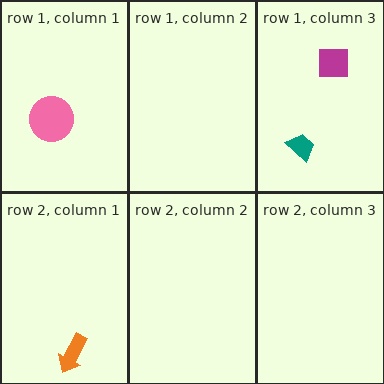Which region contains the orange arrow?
The row 2, column 1 region.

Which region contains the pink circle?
The row 1, column 1 region.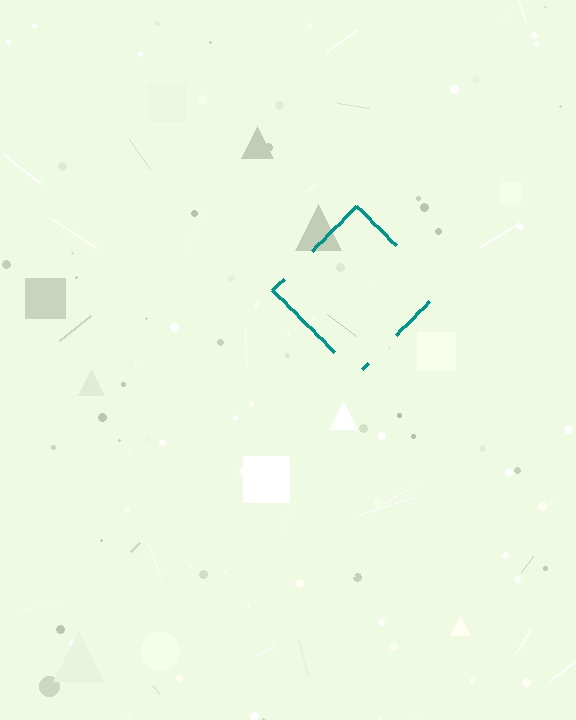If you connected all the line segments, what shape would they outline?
They would outline a diamond.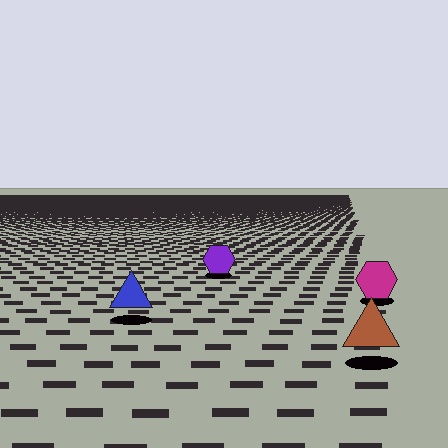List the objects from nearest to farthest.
From nearest to farthest: the brown triangle, the blue triangle, the magenta hexagon, the purple hexagon.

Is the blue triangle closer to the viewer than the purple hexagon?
Yes. The blue triangle is closer — you can tell from the texture gradient: the ground texture is coarser near it.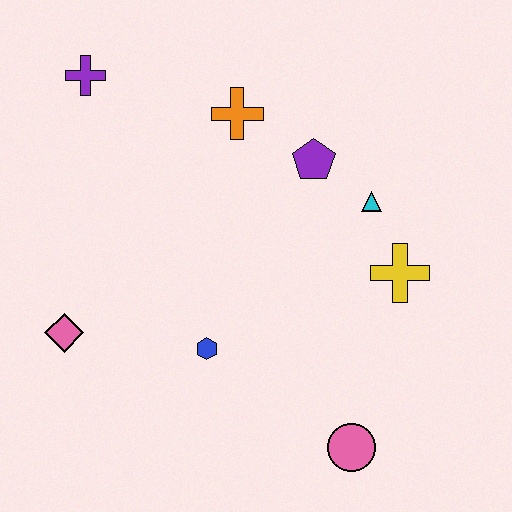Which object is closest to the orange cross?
The purple pentagon is closest to the orange cross.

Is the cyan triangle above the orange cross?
No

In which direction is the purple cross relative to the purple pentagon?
The purple cross is to the left of the purple pentagon.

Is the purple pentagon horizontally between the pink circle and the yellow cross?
No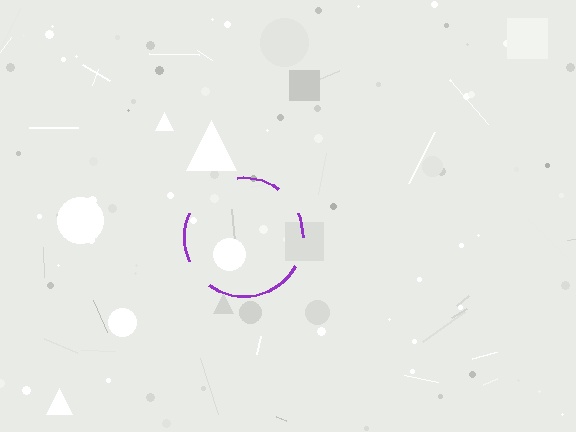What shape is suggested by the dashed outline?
The dashed outline suggests a circle.